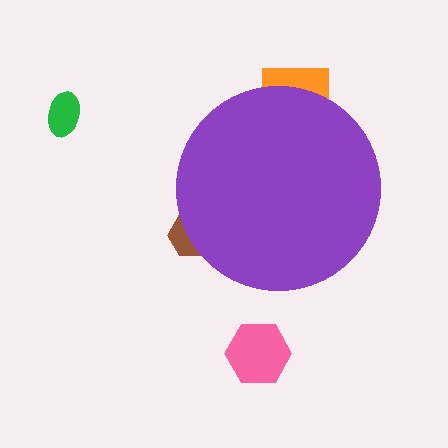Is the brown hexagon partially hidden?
Yes, the brown hexagon is partially hidden behind the purple circle.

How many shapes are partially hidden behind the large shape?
2 shapes are partially hidden.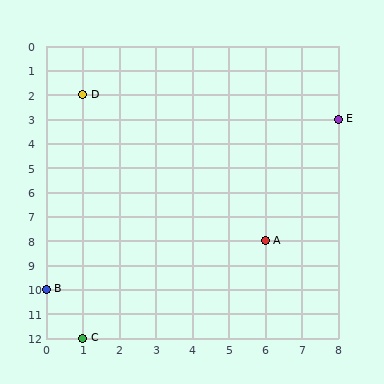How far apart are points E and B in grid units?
Points E and B are 8 columns and 7 rows apart (about 10.6 grid units diagonally).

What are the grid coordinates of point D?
Point D is at grid coordinates (1, 2).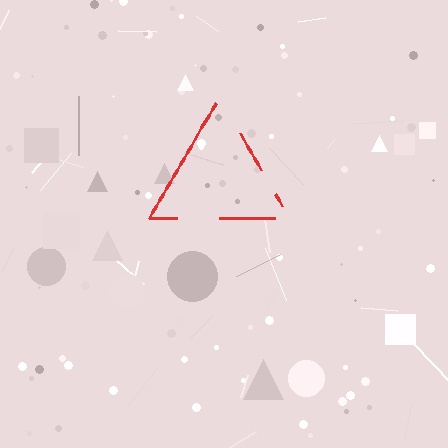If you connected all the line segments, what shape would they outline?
They would outline a triangle.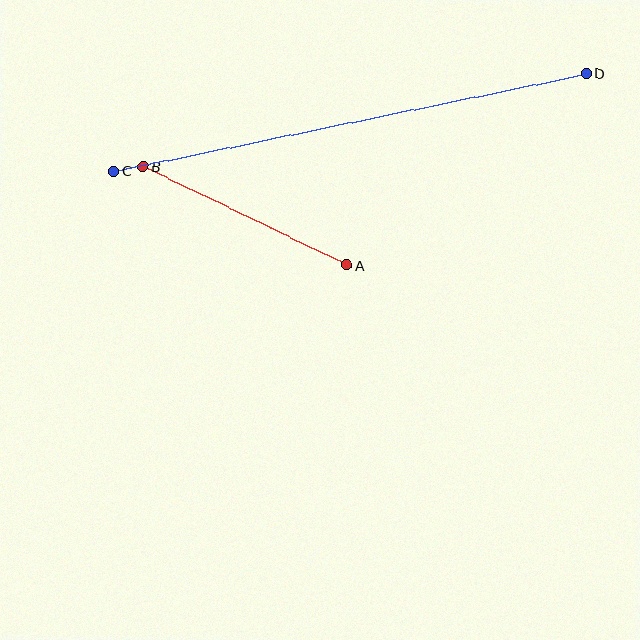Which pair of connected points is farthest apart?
Points C and D are farthest apart.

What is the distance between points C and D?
The distance is approximately 482 pixels.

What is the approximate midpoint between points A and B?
The midpoint is at approximately (245, 216) pixels.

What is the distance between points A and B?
The distance is approximately 226 pixels.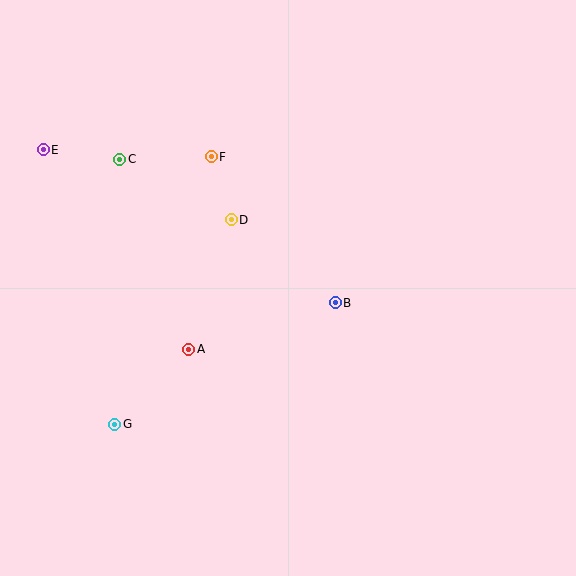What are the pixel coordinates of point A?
Point A is at (189, 349).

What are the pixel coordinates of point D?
Point D is at (231, 220).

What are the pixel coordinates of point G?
Point G is at (115, 424).